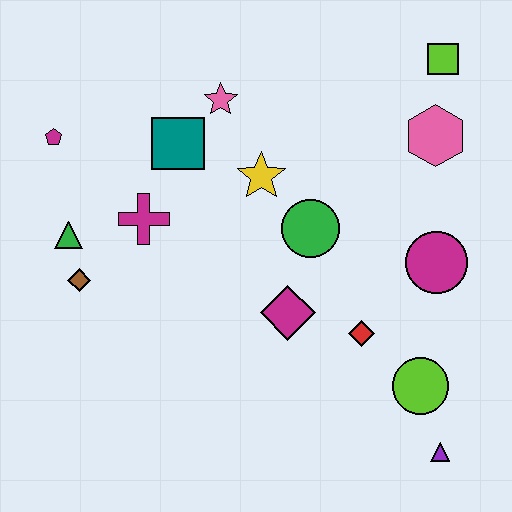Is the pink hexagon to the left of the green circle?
No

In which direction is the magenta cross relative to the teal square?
The magenta cross is below the teal square.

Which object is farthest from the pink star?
The purple triangle is farthest from the pink star.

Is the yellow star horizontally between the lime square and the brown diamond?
Yes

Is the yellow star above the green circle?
Yes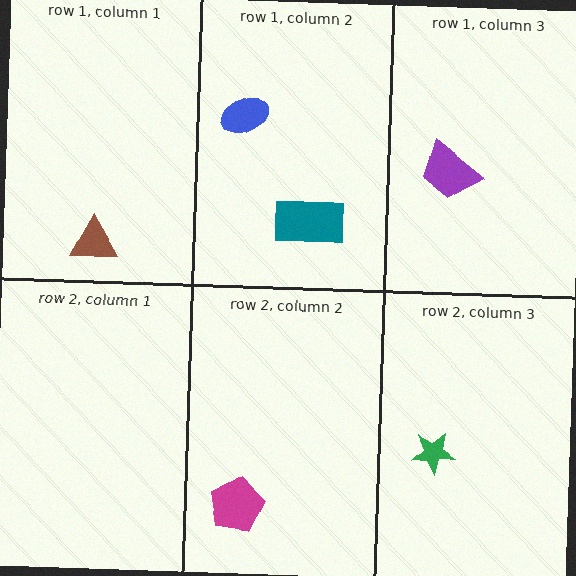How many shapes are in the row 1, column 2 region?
2.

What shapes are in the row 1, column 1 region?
The brown triangle.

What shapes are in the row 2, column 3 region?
The green star.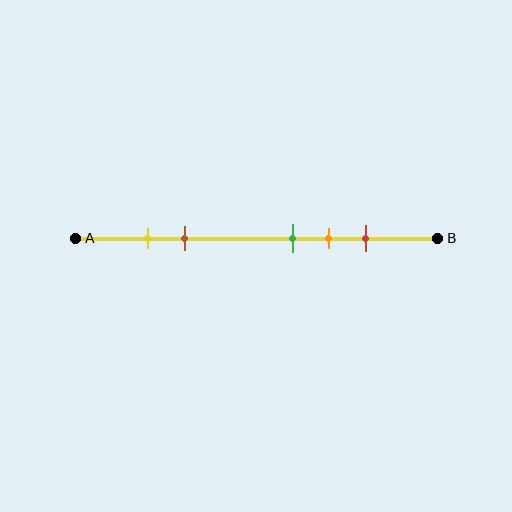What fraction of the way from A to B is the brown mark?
The brown mark is approximately 30% (0.3) of the way from A to B.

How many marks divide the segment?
There are 5 marks dividing the segment.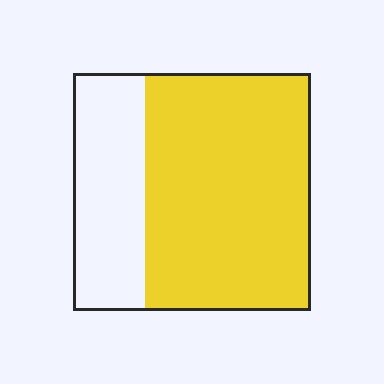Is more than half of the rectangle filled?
Yes.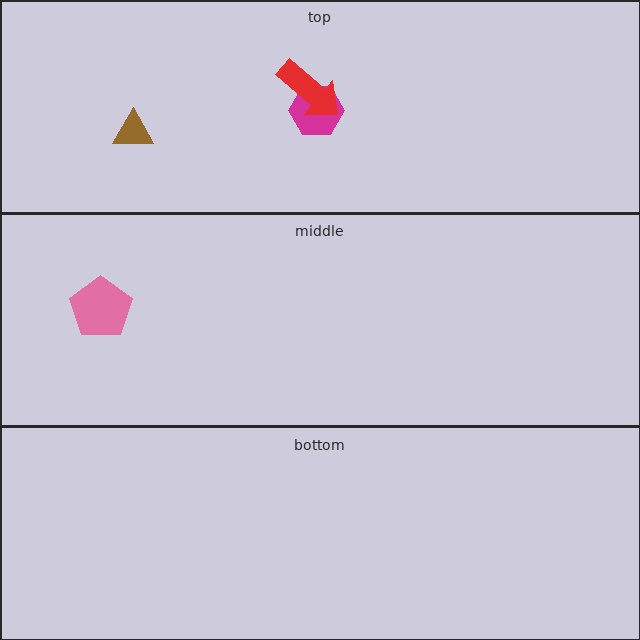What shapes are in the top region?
The magenta hexagon, the brown triangle, the red arrow.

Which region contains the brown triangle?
The top region.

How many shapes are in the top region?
3.